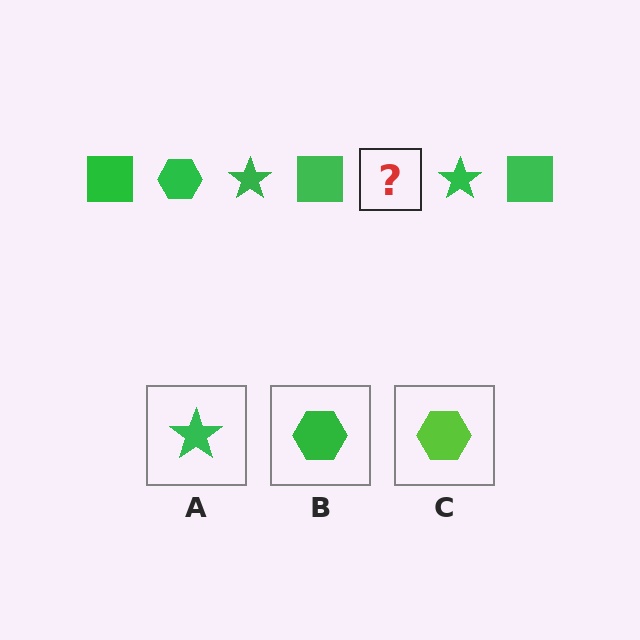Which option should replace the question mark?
Option B.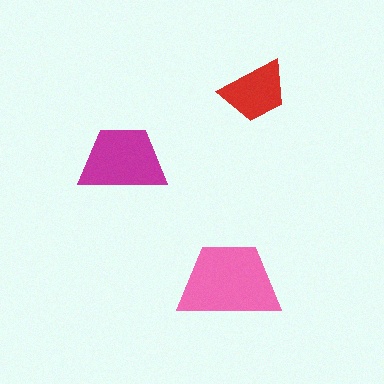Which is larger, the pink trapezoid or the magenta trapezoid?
The pink one.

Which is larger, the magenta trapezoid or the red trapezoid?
The magenta one.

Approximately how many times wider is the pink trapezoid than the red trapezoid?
About 1.5 times wider.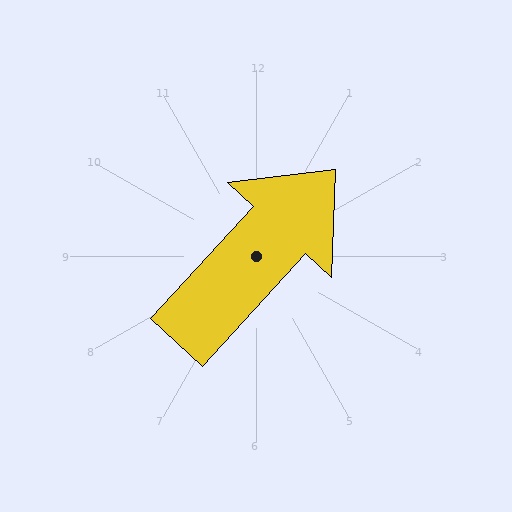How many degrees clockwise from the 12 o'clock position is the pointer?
Approximately 43 degrees.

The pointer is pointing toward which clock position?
Roughly 1 o'clock.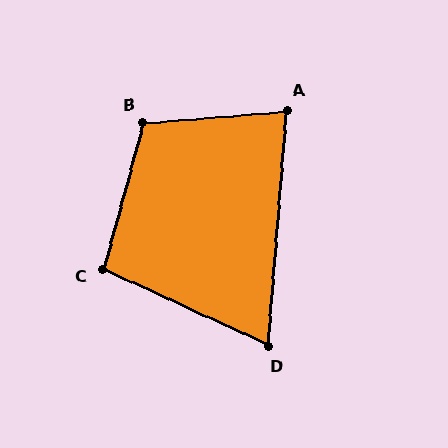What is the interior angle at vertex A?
Approximately 81 degrees (acute).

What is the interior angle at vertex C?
Approximately 99 degrees (obtuse).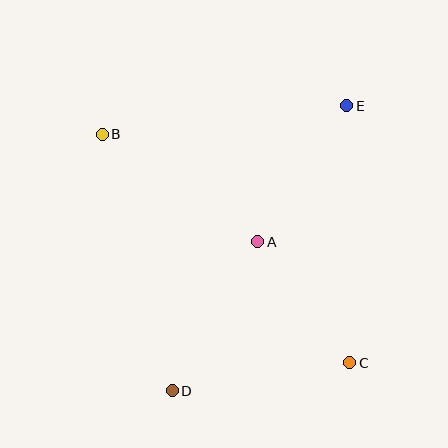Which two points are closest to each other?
Points A and C are closest to each other.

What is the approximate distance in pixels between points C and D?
The distance between C and D is approximately 179 pixels.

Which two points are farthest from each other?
Points B and C are farthest from each other.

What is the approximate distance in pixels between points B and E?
The distance between B and E is approximately 246 pixels.